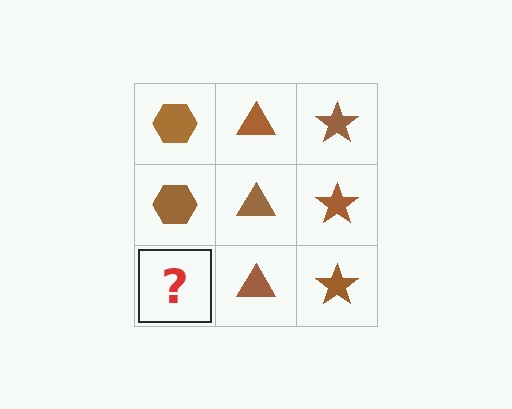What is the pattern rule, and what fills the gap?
The rule is that each column has a consistent shape. The gap should be filled with a brown hexagon.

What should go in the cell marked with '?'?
The missing cell should contain a brown hexagon.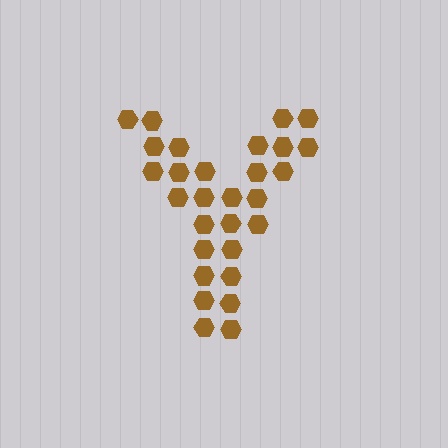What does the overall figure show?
The overall figure shows the letter Y.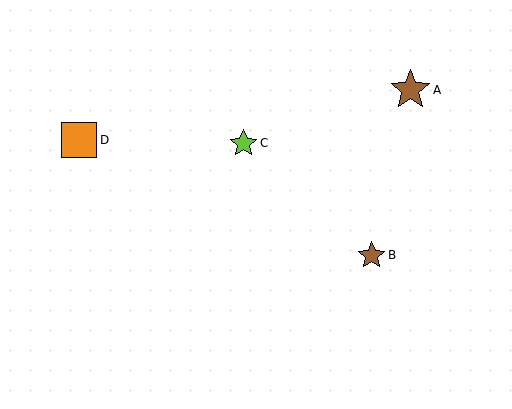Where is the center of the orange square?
The center of the orange square is at (79, 140).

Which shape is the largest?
The brown star (labeled A) is the largest.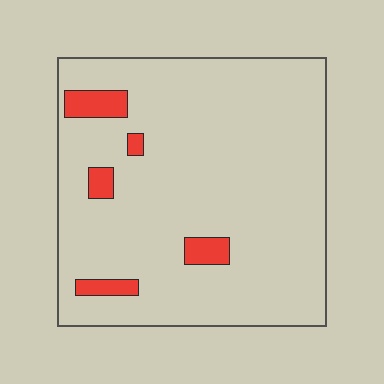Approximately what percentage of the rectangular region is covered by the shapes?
Approximately 5%.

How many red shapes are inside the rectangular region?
5.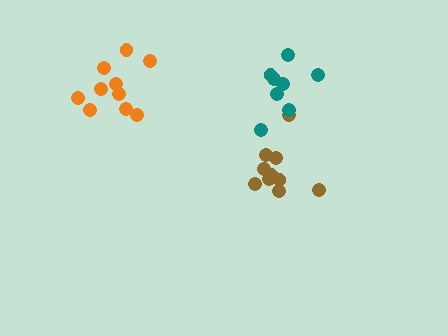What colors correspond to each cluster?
The clusters are colored: brown, teal, orange.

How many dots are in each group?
Group 1: 10 dots, Group 2: 8 dots, Group 3: 10 dots (28 total).